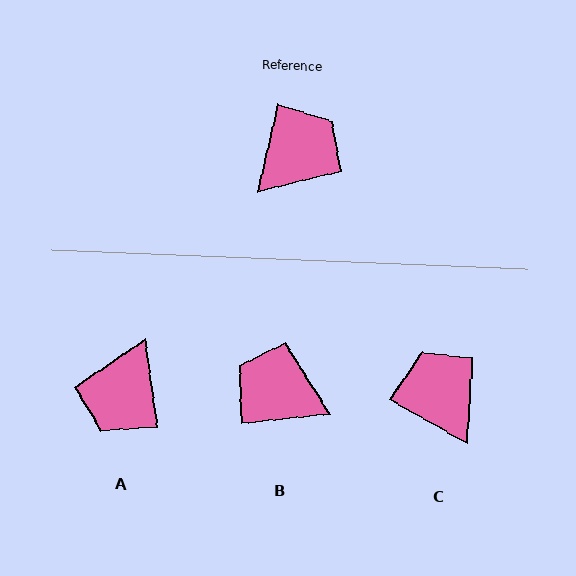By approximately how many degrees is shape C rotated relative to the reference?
Approximately 73 degrees counter-clockwise.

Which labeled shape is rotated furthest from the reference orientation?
A, about 159 degrees away.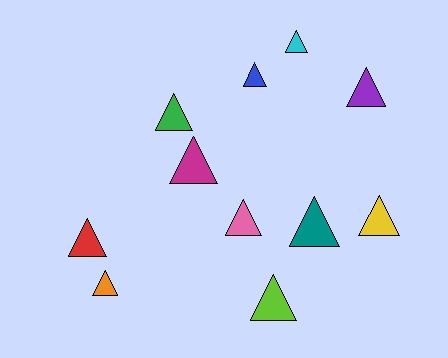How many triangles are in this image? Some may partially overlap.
There are 11 triangles.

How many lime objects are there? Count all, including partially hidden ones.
There is 1 lime object.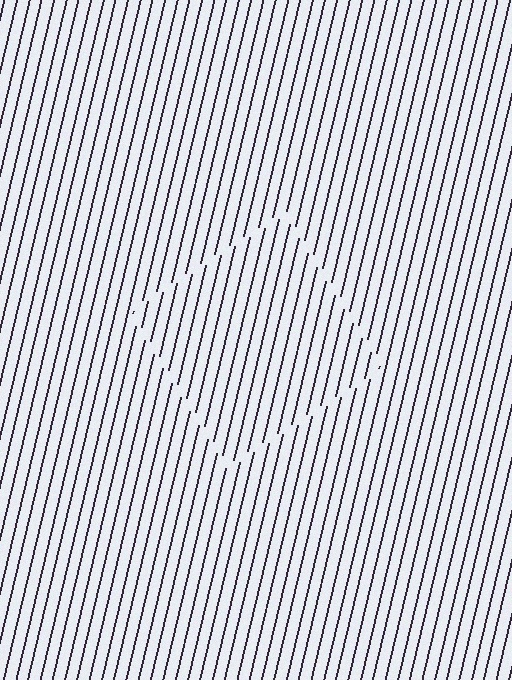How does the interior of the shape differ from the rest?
The interior of the shape contains the same grating, shifted by half a period — the contour is defined by the phase discontinuity where line-ends from the inner and outer gratings abut.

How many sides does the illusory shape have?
4 sides — the line-ends trace a square.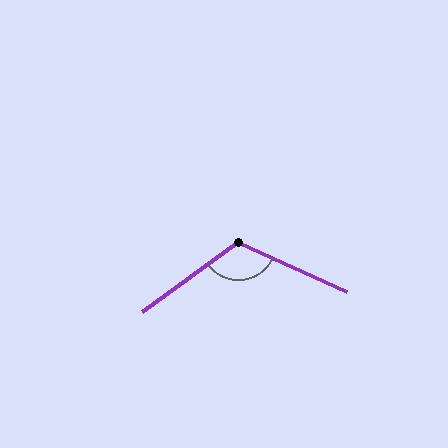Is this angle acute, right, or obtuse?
It is obtuse.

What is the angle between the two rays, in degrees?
Approximately 120 degrees.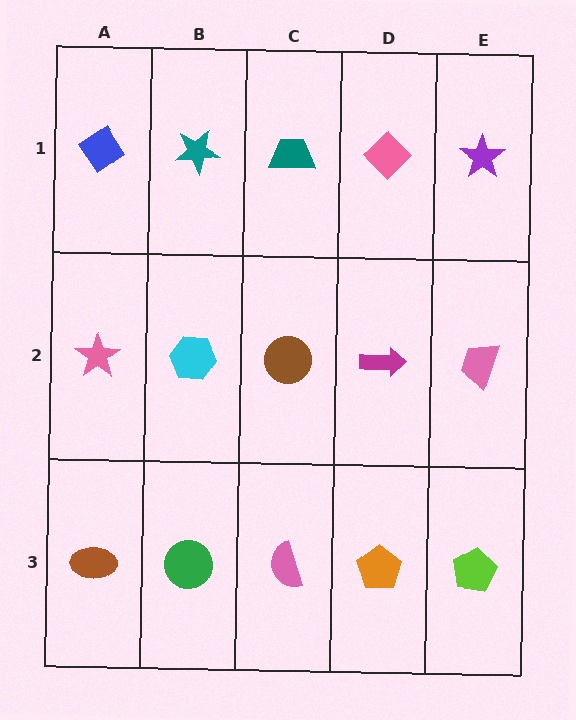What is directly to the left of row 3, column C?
A green circle.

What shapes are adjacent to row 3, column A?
A pink star (row 2, column A), a green circle (row 3, column B).